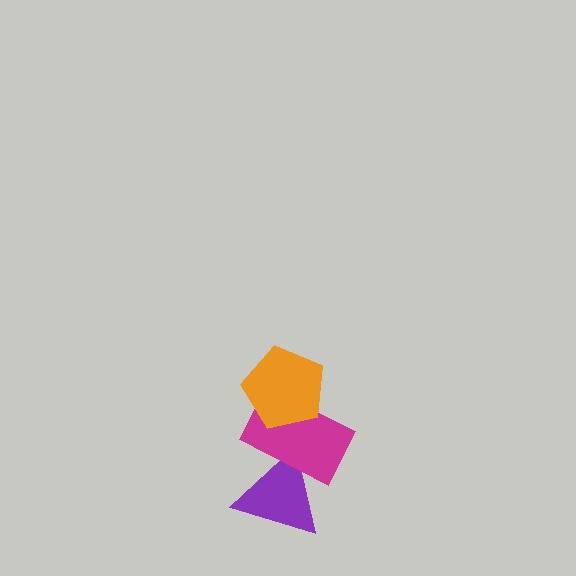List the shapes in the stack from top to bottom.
From top to bottom: the orange pentagon, the magenta rectangle, the purple triangle.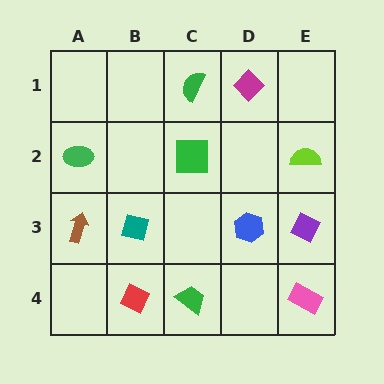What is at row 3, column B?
A teal square.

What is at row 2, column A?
A green ellipse.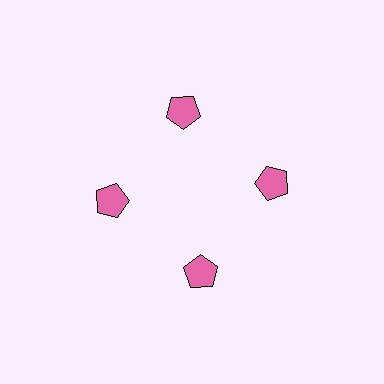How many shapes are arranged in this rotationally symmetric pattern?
There are 4 shapes, arranged in 4 groups of 1.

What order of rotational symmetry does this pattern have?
This pattern has 4-fold rotational symmetry.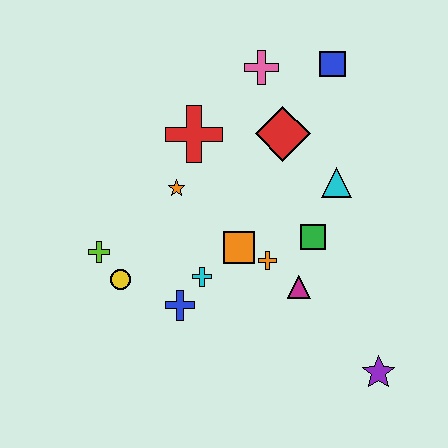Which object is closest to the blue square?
The pink cross is closest to the blue square.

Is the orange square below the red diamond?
Yes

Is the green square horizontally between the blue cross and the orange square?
No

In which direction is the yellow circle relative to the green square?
The yellow circle is to the left of the green square.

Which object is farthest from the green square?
The lime cross is farthest from the green square.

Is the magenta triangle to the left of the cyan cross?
No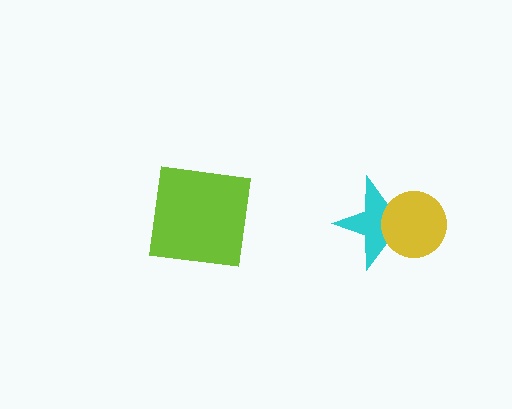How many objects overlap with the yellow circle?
1 object overlaps with the yellow circle.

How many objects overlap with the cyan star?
1 object overlaps with the cyan star.